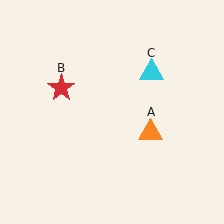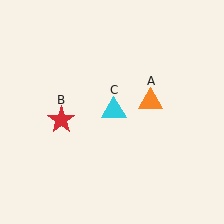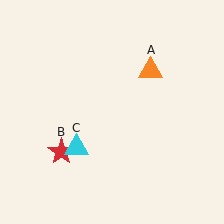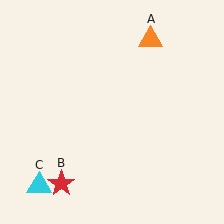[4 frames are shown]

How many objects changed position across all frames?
3 objects changed position: orange triangle (object A), red star (object B), cyan triangle (object C).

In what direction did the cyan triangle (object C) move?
The cyan triangle (object C) moved down and to the left.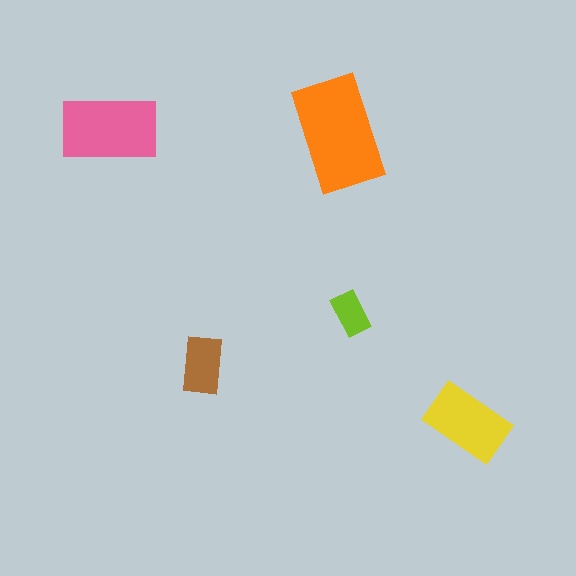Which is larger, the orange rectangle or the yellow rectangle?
The orange one.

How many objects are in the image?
There are 5 objects in the image.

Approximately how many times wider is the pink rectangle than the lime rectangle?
About 2 times wider.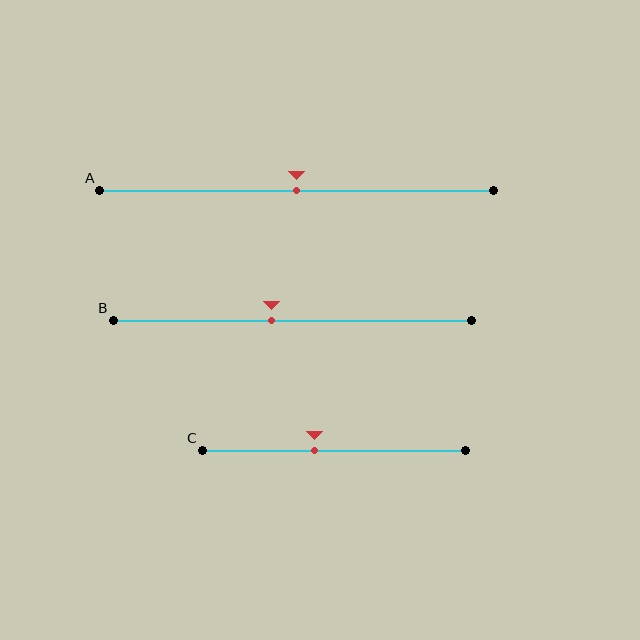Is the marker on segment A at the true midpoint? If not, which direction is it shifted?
Yes, the marker on segment A is at the true midpoint.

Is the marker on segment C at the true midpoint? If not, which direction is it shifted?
No, the marker on segment C is shifted to the left by about 7% of the segment length.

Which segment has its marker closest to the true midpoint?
Segment A has its marker closest to the true midpoint.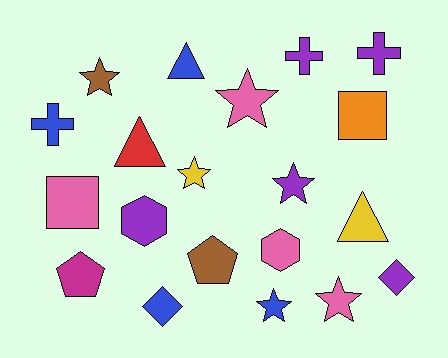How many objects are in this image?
There are 20 objects.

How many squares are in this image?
There are 2 squares.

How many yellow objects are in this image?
There are 2 yellow objects.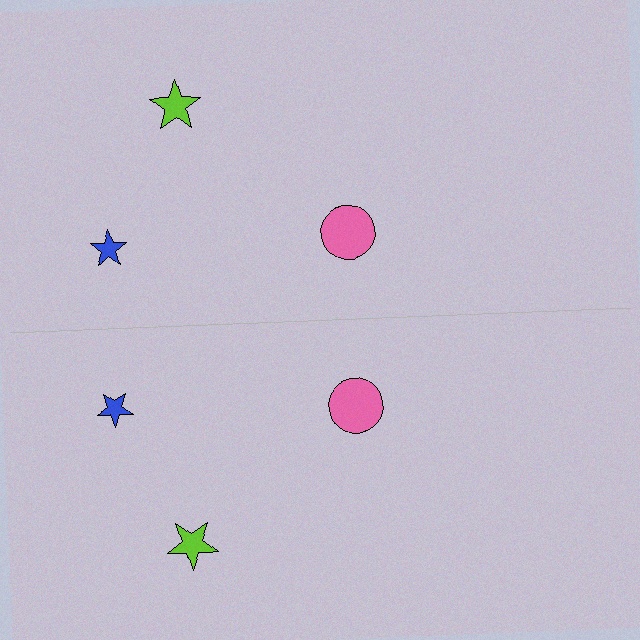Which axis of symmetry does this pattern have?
The pattern has a horizontal axis of symmetry running through the center of the image.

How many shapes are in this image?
There are 6 shapes in this image.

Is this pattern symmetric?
Yes, this pattern has bilateral (reflection) symmetry.